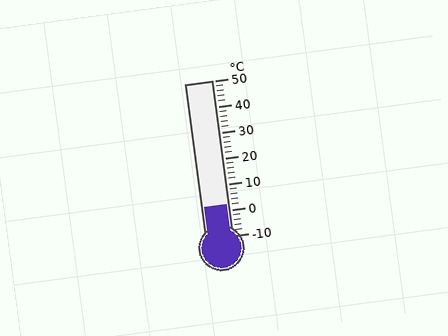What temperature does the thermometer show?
The thermometer shows approximately 2°C.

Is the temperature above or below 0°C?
The temperature is above 0°C.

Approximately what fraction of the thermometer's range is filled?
The thermometer is filled to approximately 20% of its range.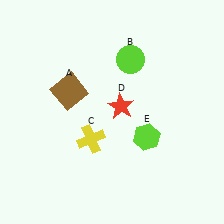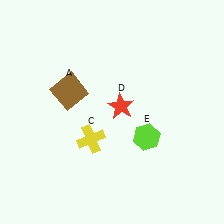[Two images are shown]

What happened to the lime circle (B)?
The lime circle (B) was removed in Image 2. It was in the top-right area of Image 1.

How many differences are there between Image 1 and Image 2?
There is 1 difference between the two images.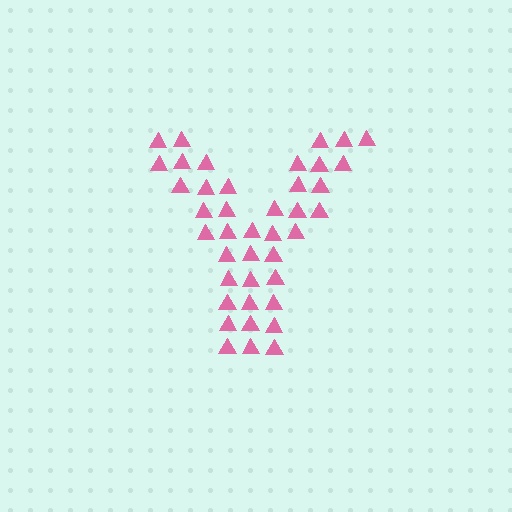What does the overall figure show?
The overall figure shows the letter Y.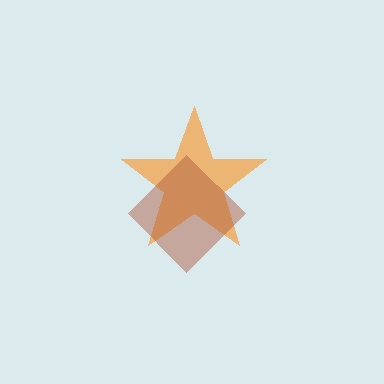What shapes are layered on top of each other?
The layered shapes are: an orange star, a brown diamond.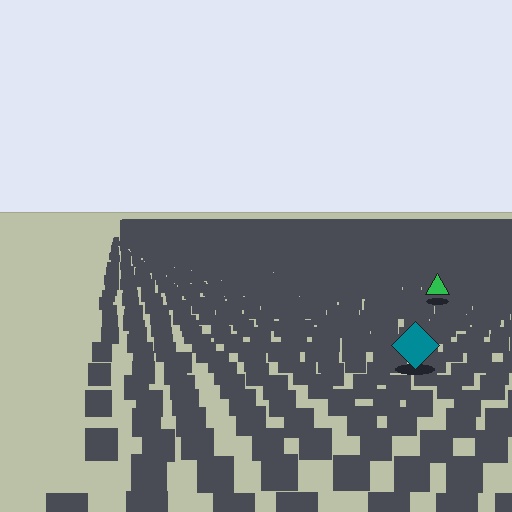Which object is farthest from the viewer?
The green triangle is farthest from the viewer. It appears smaller and the ground texture around it is denser.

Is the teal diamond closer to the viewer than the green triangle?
Yes. The teal diamond is closer — you can tell from the texture gradient: the ground texture is coarser near it.